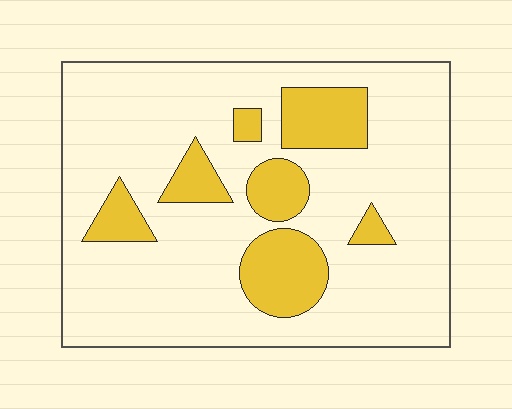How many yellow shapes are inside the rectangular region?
7.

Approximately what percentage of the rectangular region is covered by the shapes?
Approximately 20%.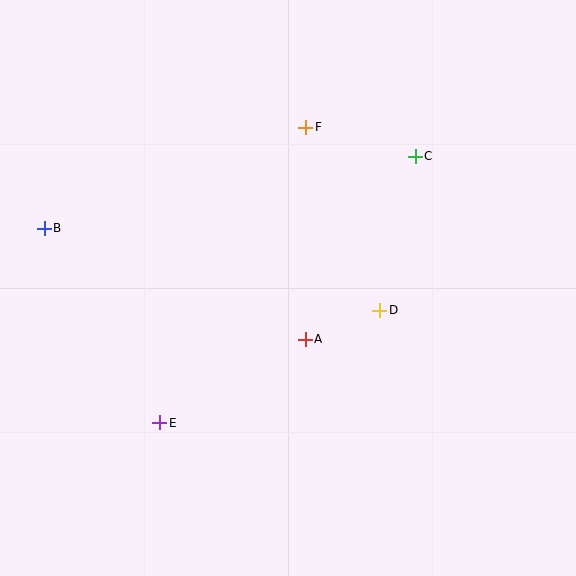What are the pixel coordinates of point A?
Point A is at (305, 339).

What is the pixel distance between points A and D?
The distance between A and D is 80 pixels.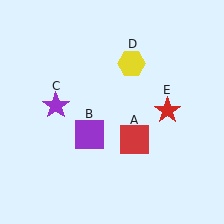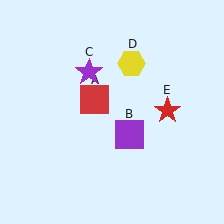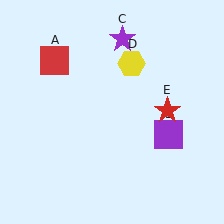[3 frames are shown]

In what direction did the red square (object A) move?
The red square (object A) moved up and to the left.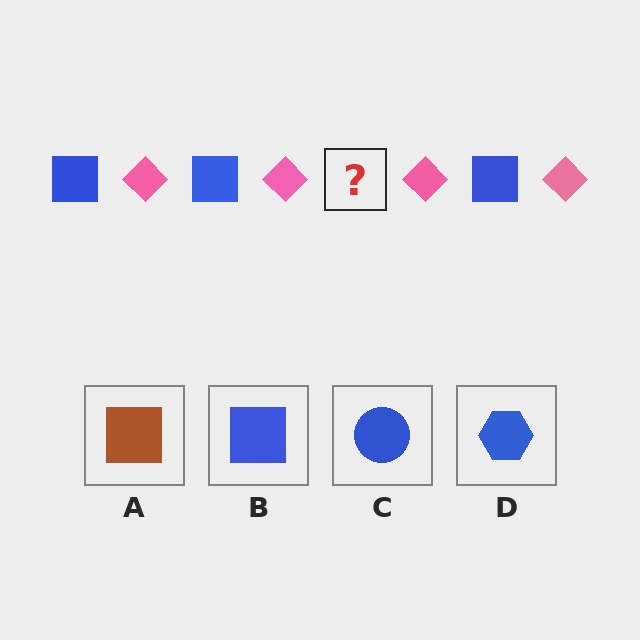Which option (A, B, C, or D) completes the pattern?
B.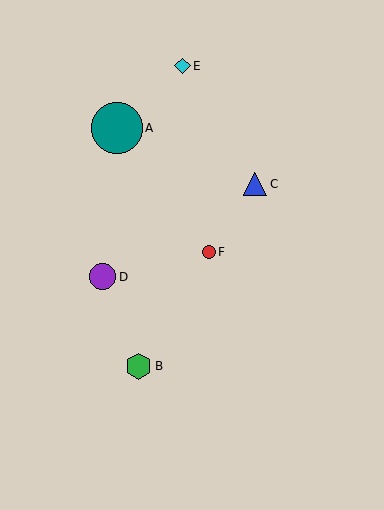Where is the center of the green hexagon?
The center of the green hexagon is at (139, 366).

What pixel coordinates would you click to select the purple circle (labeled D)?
Click at (103, 277) to select the purple circle D.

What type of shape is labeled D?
Shape D is a purple circle.